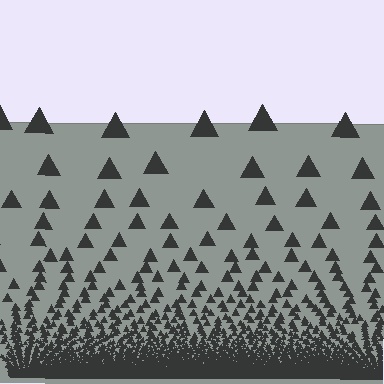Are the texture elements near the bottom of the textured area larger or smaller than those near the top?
Smaller. The gradient is inverted — elements near the bottom are smaller and denser.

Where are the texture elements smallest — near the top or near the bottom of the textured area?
Near the bottom.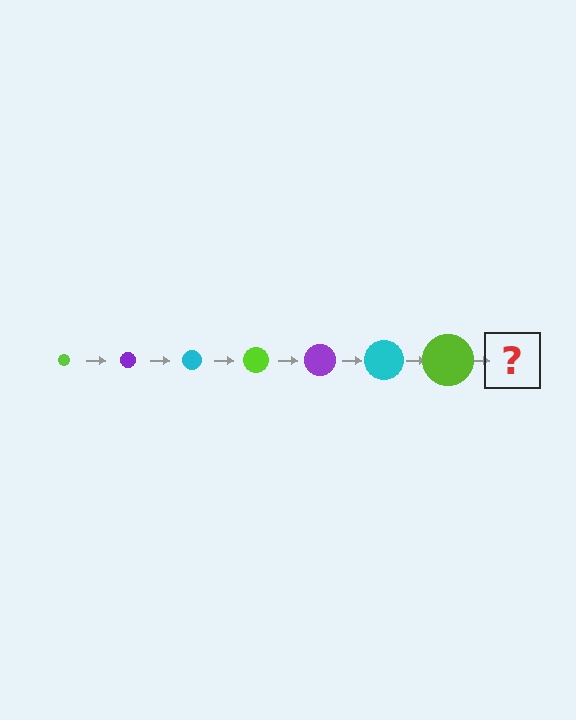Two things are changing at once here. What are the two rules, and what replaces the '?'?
The two rules are that the circle grows larger each step and the color cycles through lime, purple, and cyan. The '?' should be a purple circle, larger than the previous one.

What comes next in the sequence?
The next element should be a purple circle, larger than the previous one.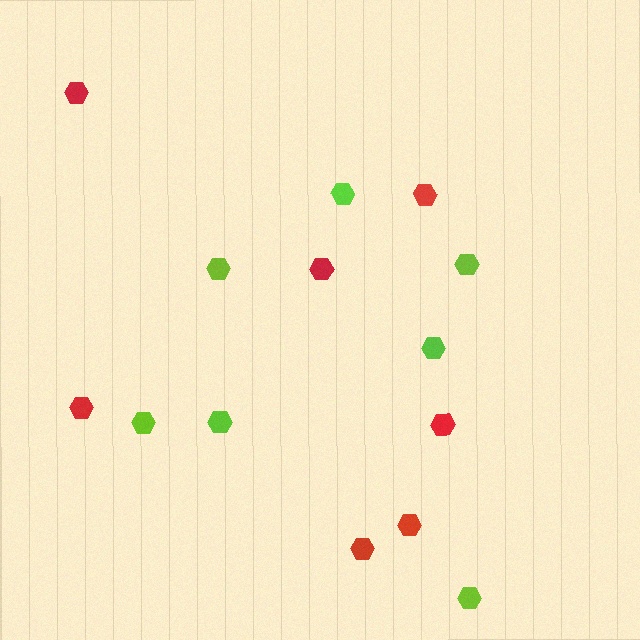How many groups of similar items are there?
There are 2 groups: one group of red hexagons (7) and one group of lime hexagons (7).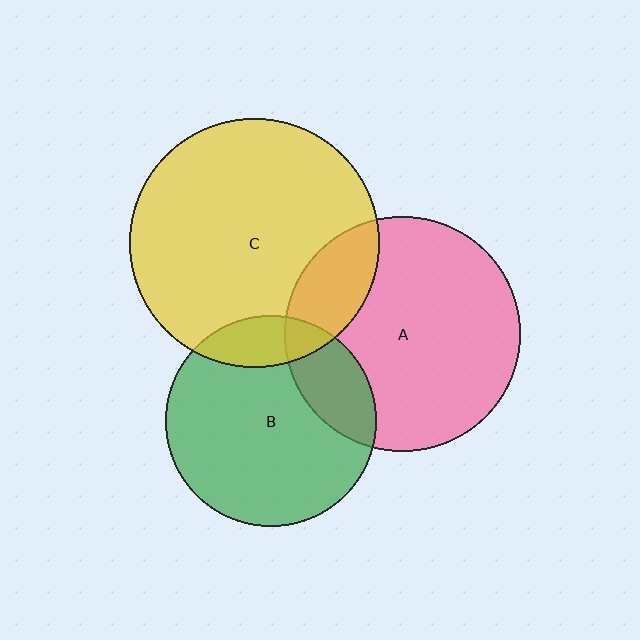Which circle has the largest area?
Circle C (yellow).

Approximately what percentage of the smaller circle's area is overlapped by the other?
Approximately 20%.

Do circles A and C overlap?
Yes.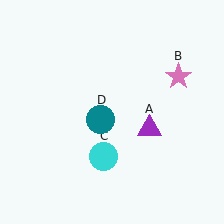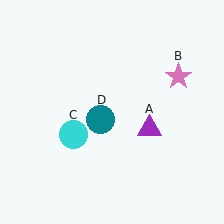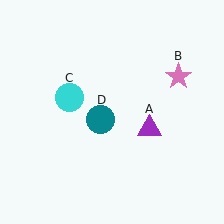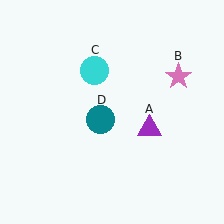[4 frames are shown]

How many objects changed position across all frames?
1 object changed position: cyan circle (object C).